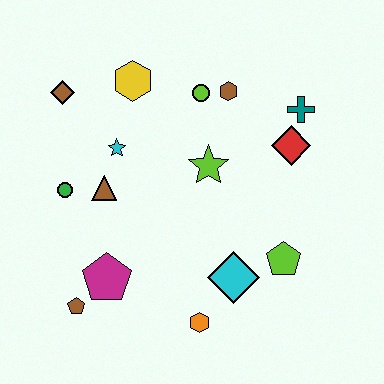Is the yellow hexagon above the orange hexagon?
Yes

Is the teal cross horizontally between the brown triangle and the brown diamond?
No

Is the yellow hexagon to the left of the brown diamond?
No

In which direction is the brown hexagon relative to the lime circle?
The brown hexagon is to the right of the lime circle.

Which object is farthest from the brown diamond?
The lime pentagon is farthest from the brown diamond.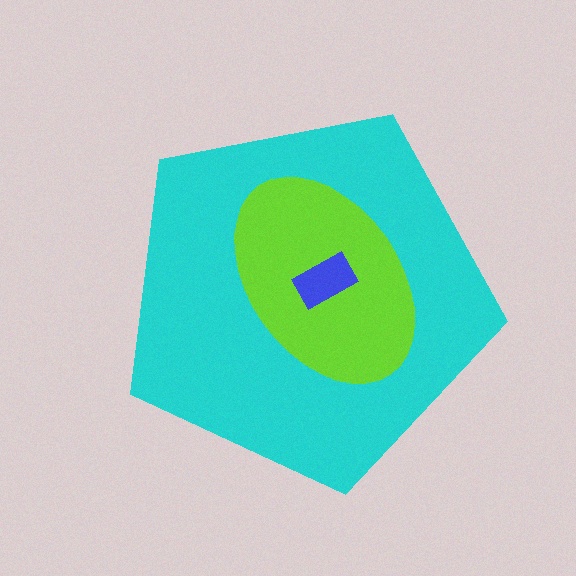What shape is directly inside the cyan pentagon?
The lime ellipse.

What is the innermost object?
The blue rectangle.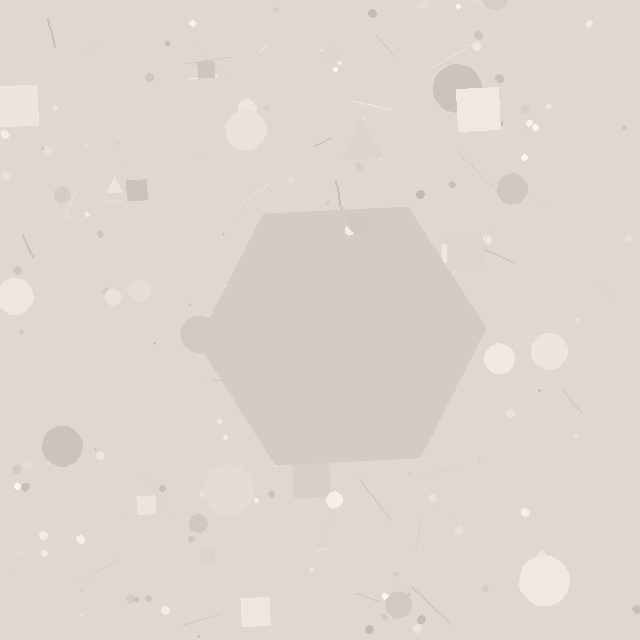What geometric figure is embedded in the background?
A hexagon is embedded in the background.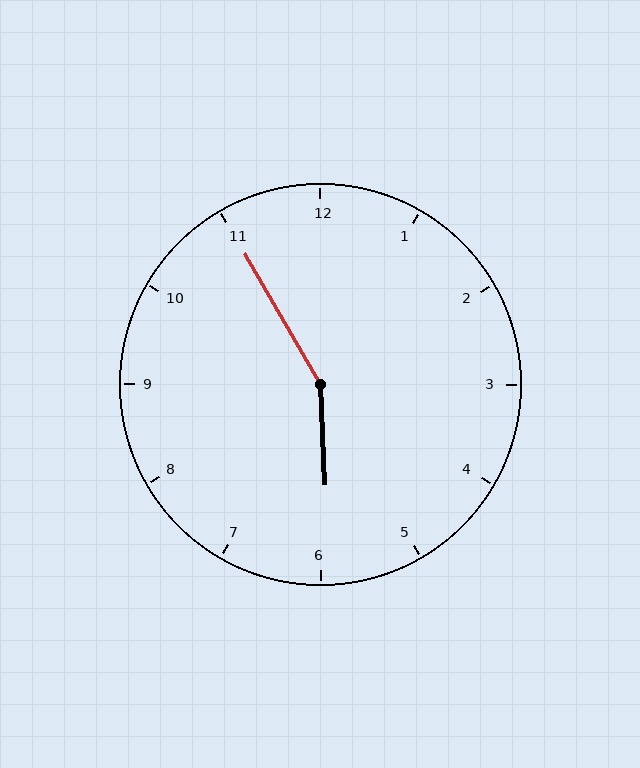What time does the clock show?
5:55.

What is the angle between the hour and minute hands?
Approximately 152 degrees.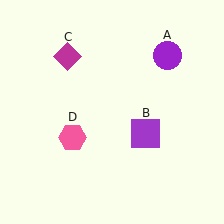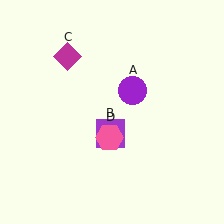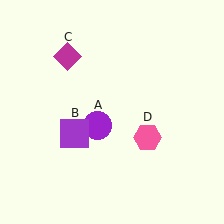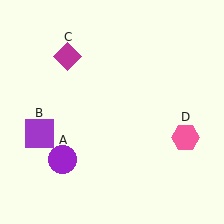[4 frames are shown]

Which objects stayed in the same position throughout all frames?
Magenta diamond (object C) remained stationary.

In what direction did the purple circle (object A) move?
The purple circle (object A) moved down and to the left.